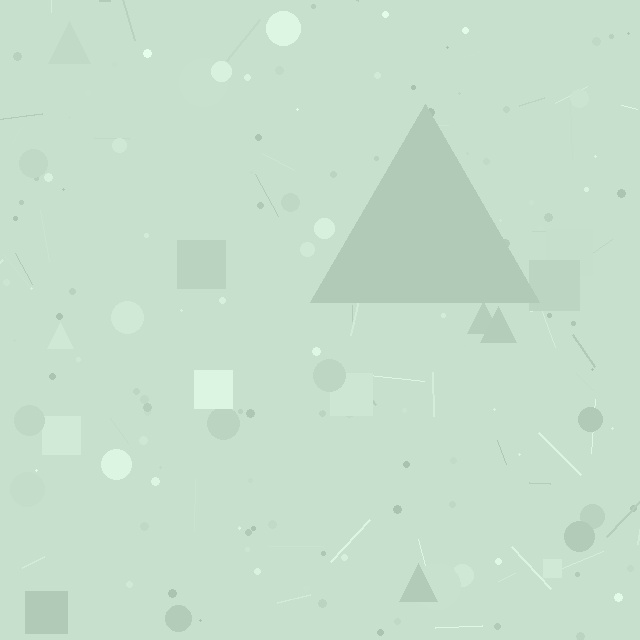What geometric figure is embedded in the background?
A triangle is embedded in the background.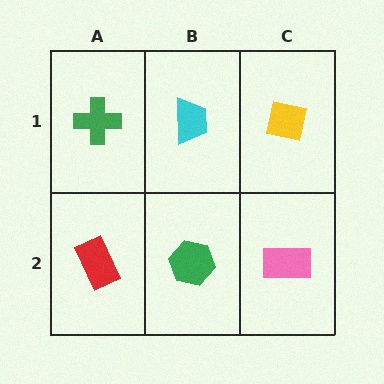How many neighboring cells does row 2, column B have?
3.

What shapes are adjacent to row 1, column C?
A pink rectangle (row 2, column C), a cyan trapezoid (row 1, column B).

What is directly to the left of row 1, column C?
A cyan trapezoid.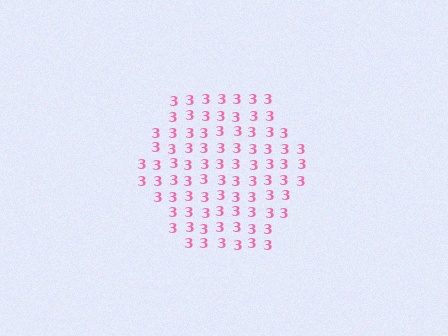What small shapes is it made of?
It is made of small digit 3's.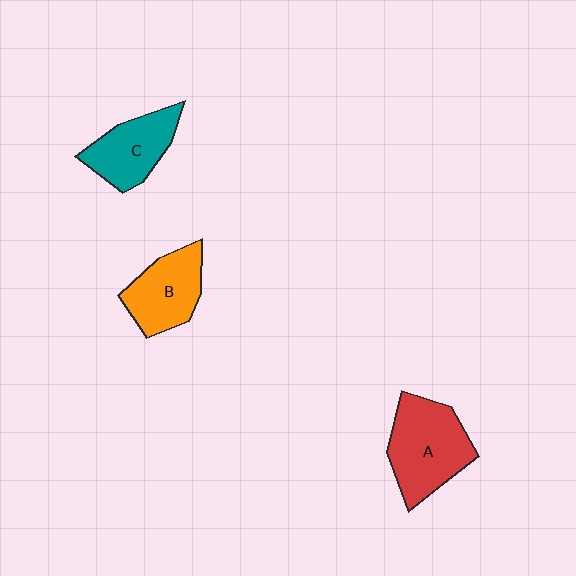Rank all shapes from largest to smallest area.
From largest to smallest: A (red), B (orange), C (teal).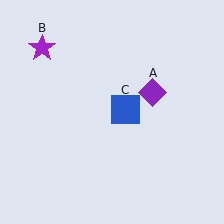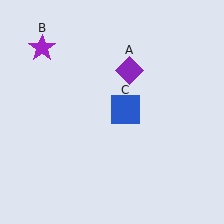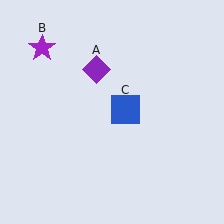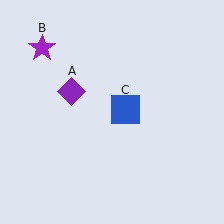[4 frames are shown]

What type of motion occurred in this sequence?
The purple diamond (object A) rotated counterclockwise around the center of the scene.